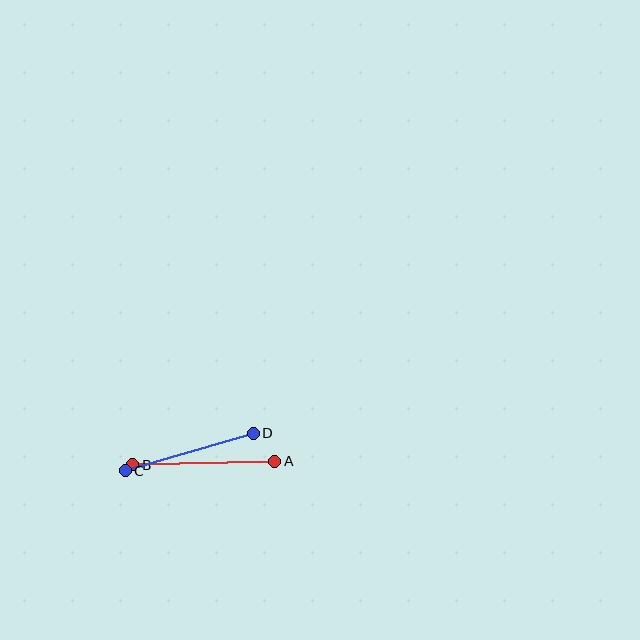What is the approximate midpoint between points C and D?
The midpoint is at approximately (189, 452) pixels.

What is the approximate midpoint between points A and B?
The midpoint is at approximately (204, 463) pixels.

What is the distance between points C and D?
The distance is approximately 133 pixels.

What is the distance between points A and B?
The distance is approximately 142 pixels.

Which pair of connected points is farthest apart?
Points A and B are farthest apart.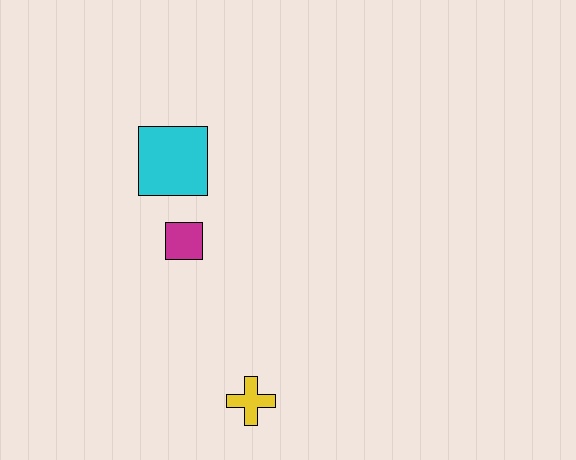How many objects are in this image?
There are 3 objects.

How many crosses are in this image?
There is 1 cross.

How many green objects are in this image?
There are no green objects.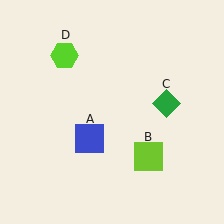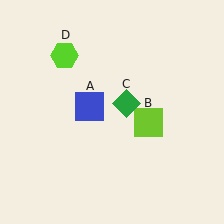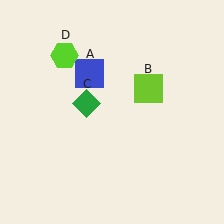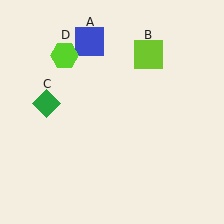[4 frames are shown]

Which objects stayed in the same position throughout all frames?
Lime hexagon (object D) remained stationary.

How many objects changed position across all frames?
3 objects changed position: blue square (object A), lime square (object B), green diamond (object C).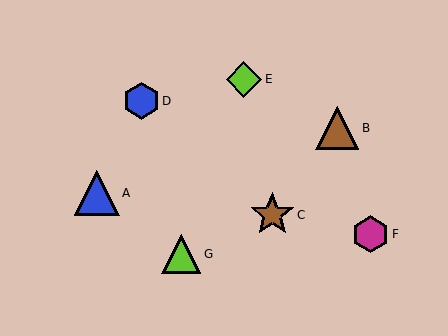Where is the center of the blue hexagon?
The center of the blue hexagon is at (141, 101).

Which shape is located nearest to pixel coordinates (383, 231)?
The magenta hexagon (labeled F) at (370, 234) is nearest to that location.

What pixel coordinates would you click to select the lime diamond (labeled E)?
Click at (244, 79) to select the lime diamond E.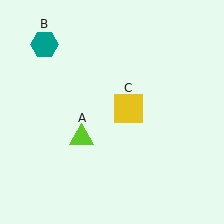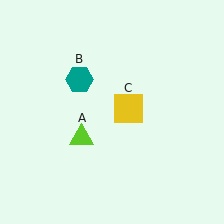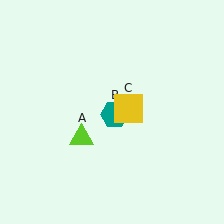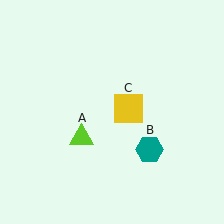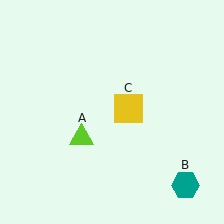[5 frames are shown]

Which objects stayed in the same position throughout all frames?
Lime triangle (object A) and yellow square (object C) remained stationary.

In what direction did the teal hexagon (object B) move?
The teal hexagon (object B) moved down and to the right.